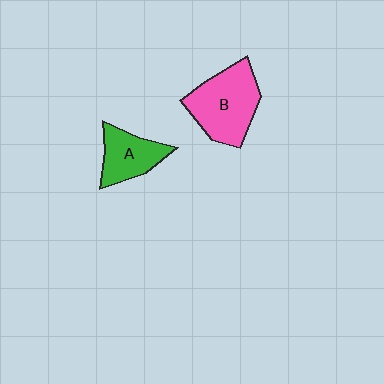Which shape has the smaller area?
Shape A (green).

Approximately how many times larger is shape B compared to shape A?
Approximately 1.5 times.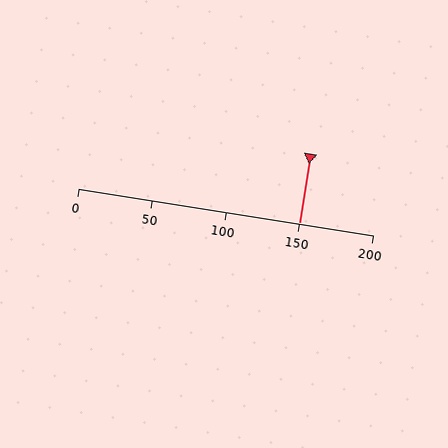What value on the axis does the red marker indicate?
The marker indicates approximately 150.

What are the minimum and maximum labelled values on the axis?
The axis runs from 0 to 200.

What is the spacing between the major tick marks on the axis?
The major ticks are spaced 50 apart.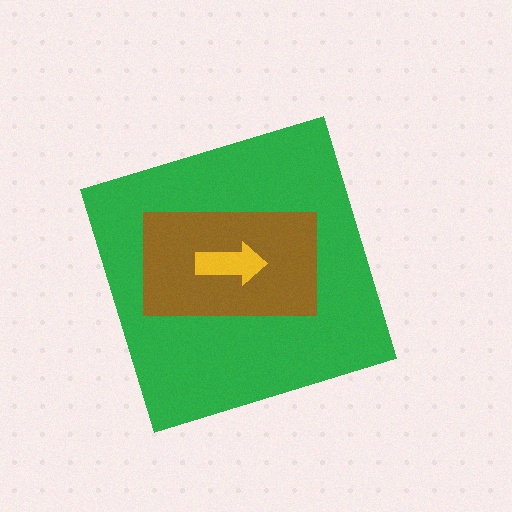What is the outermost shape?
The green diamond.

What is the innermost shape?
The yellow arrow.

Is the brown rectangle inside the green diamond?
Yes.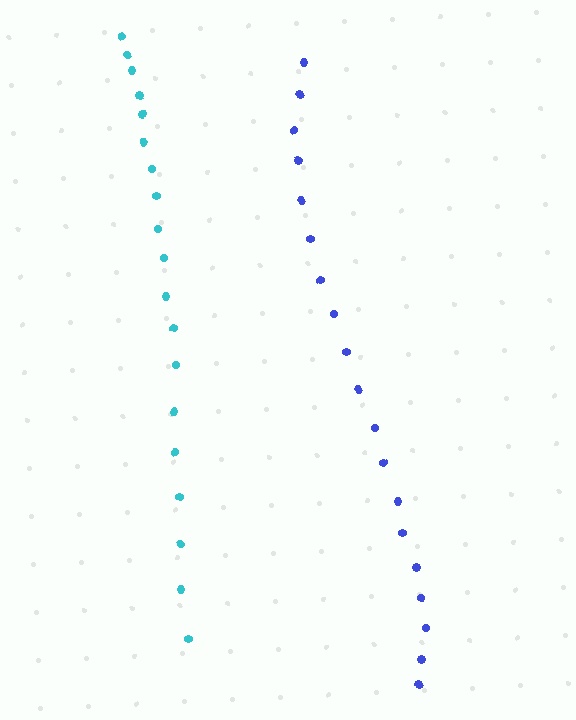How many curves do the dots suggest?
There are 2 distinct paths.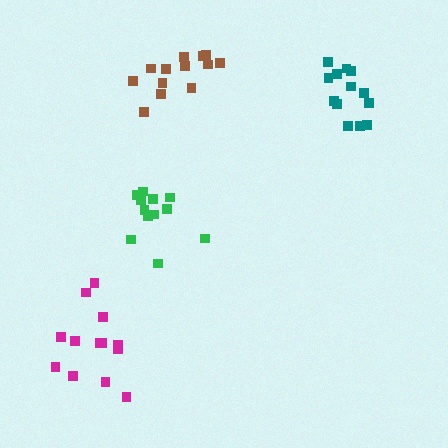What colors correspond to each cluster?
The clusters are colored: green, magenta, brown, teal.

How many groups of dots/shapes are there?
There are 4 groups.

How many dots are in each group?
Group 1: 12 dots, Group 2: 13 dots, Group 3: 13 dots, Group 4: 13 dots (51 total).